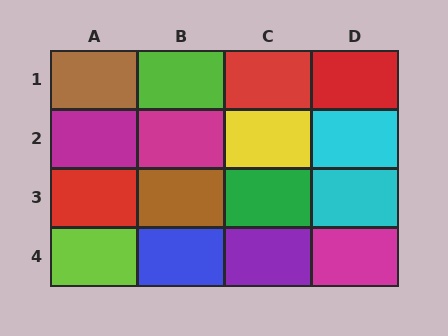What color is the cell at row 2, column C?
Yellow.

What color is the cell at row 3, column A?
Red.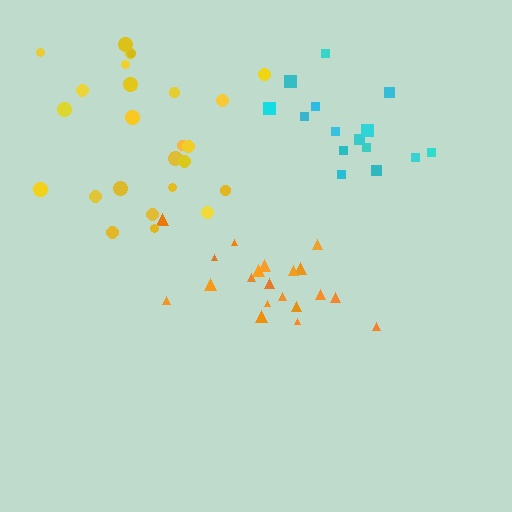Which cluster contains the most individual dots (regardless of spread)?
Yellow (25).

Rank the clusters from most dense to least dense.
cyan, orange, yellow.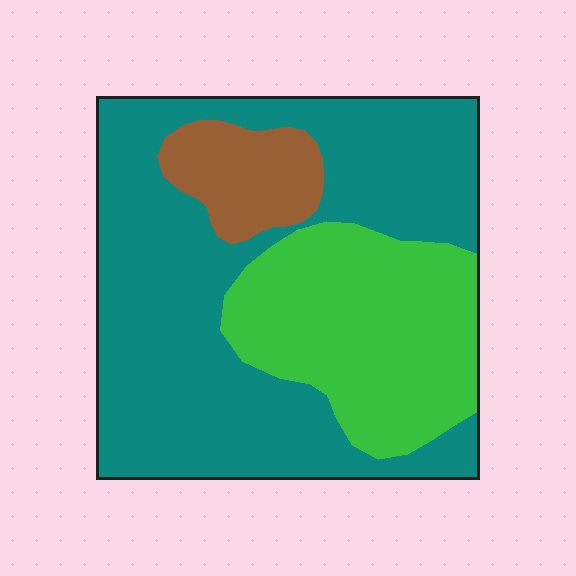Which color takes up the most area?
Teal, at roughly 60%.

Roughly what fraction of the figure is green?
Green takes up between a quarter and a half of the figure.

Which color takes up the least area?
Brown, at roughly 10%.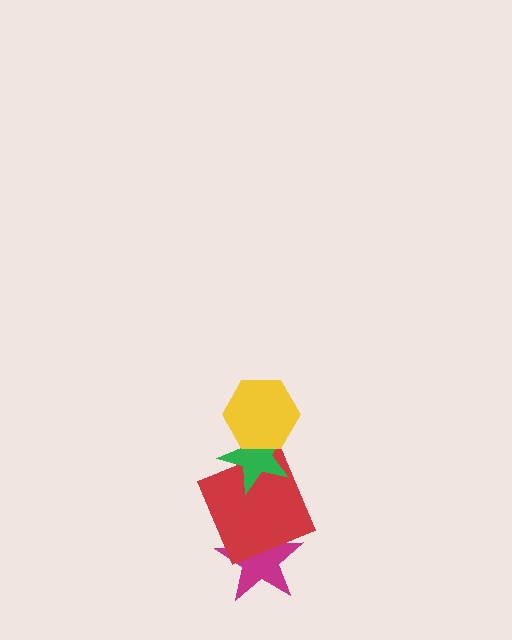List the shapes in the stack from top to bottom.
From top to bottom: the yellow hexagon, the green star, the red square, the magenta star.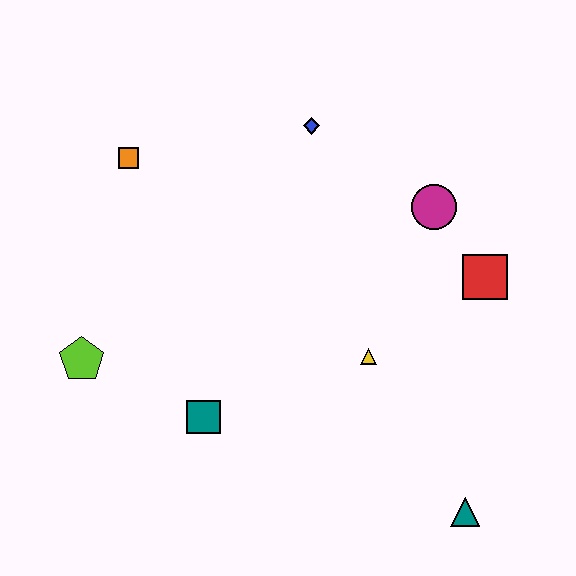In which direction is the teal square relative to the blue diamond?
The teal square is below the blue diamond.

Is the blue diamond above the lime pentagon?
Yes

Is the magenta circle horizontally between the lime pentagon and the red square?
Yes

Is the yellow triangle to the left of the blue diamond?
No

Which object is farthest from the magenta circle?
The lime pentagon is farthest from the magenta circle.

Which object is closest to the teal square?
The lime pentagon is closest to the teal square.